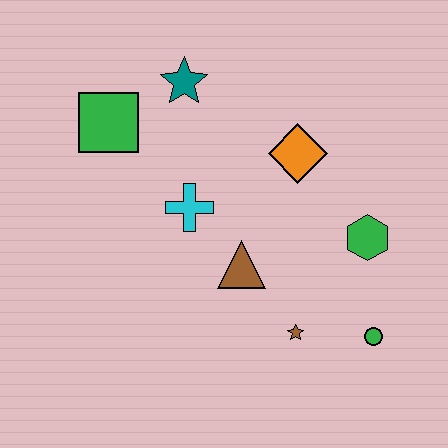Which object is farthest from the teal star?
The green circle is farthest from the teal star.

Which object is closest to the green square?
The teal star is closest to the green square.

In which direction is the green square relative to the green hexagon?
The green square is to the left of the green hexagon.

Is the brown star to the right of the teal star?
Yes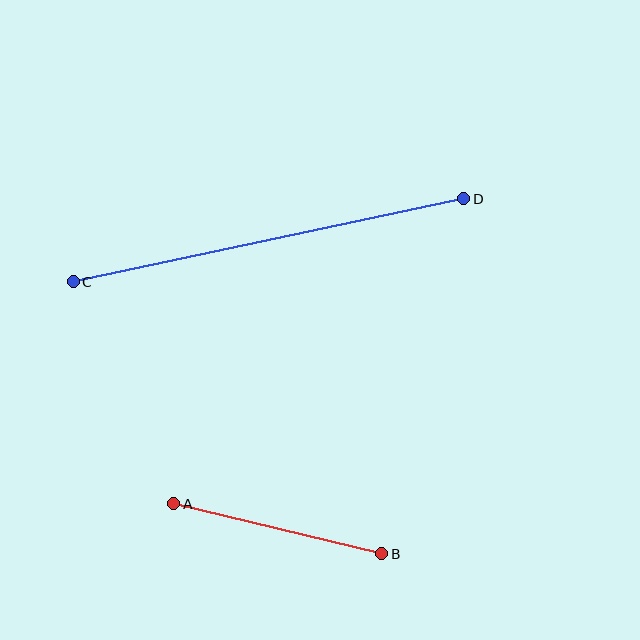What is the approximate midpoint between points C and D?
The midpoint is at approximately (268, 240) pixels.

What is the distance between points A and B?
The distance is approximately 214 pixels.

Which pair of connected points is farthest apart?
Points C and D are farthest apart.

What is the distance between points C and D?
The distance is approximately 399 pixels.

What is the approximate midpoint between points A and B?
The midpoint is at approximately (278, 529) pixels.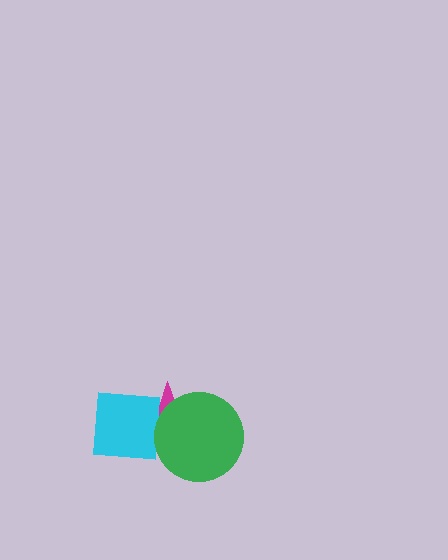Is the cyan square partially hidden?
Yes, it is partially covered by another shape.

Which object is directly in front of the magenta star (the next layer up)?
The cyan square is directly in front of the magenta star.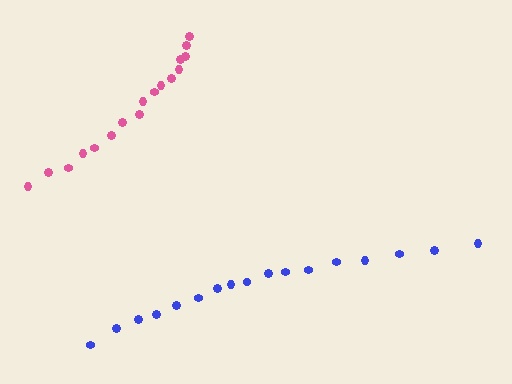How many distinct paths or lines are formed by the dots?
There are 2 distinct paths.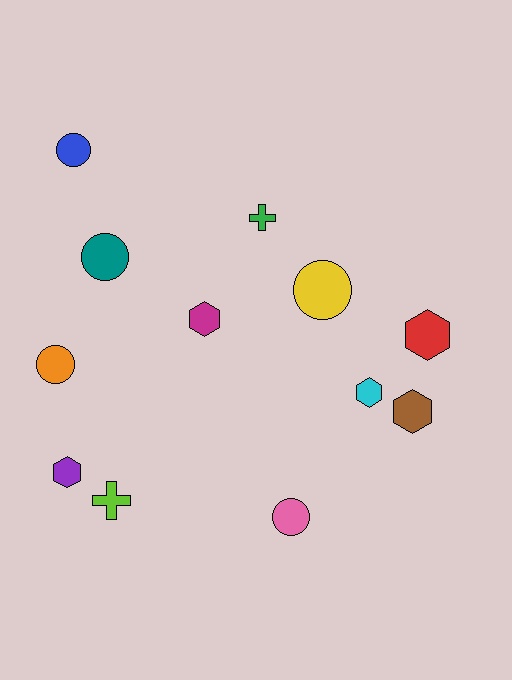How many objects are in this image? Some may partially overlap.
There are 12 objects.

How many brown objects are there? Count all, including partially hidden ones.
There is 1 brown object.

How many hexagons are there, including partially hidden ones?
There are 5 hexagons.